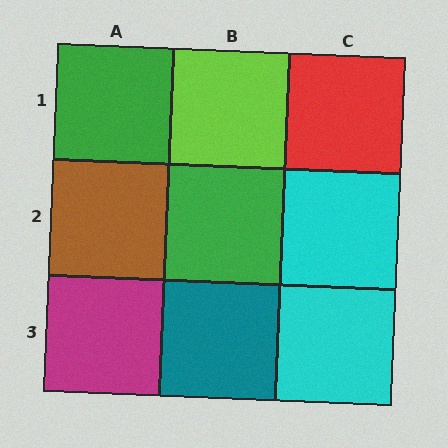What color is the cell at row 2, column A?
Brown.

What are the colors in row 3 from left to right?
Magenta, teal, cyan.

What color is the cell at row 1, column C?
Red.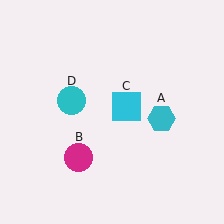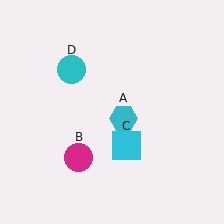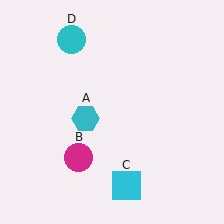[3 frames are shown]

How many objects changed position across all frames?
3 objects changed position: cyan hexagon (object A), cyan square (object C), cyan circle (object D).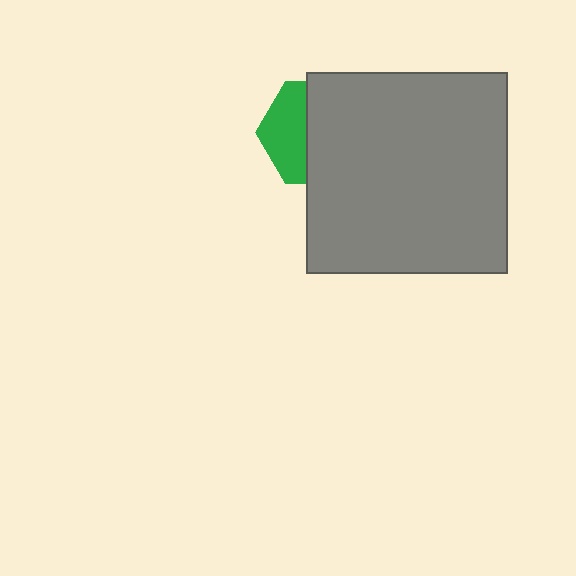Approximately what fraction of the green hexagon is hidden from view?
Roughly 60% of the green hexagon is hidden behind the gray square.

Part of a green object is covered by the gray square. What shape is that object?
It is a hexagon.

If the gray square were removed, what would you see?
You would see the complete green hexagon.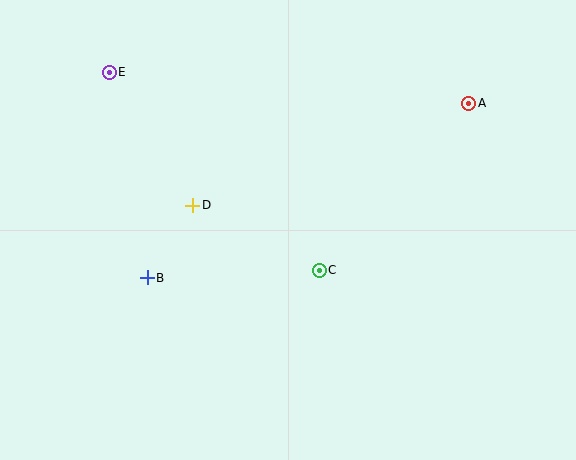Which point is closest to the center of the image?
Point C at (319, 270) is closest to the center.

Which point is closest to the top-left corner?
Point E is closest to the top-left corner.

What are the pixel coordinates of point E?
Point E is at (109, 72).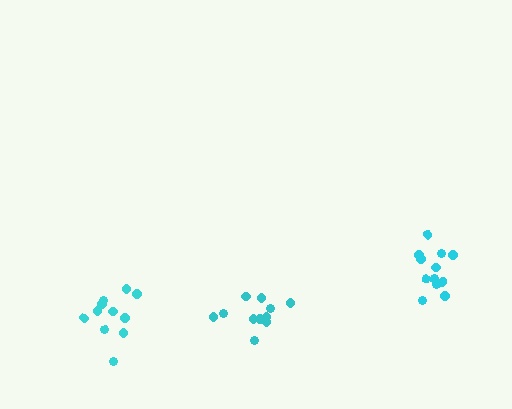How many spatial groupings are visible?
There are 3 spatial groupings.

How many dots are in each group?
Group 1: 12 dots, Group 2: 11 dots, Group 3: 11 dots (34 total).